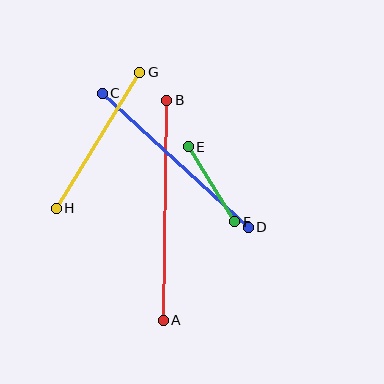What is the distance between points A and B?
The distance is approximately 220 pixels.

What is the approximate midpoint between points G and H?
The midpoint is at approximately (98, 140) pixels.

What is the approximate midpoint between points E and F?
The midpoint is at approximately (212, 184) pixels.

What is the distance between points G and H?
The distance is approximately 160 pixels.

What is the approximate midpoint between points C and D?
The midpoint is at approximately (175, 160) pixels.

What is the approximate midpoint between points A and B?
The midpoint is at approximately (165, 210) pixels.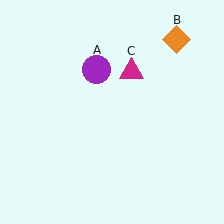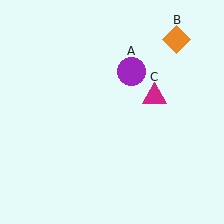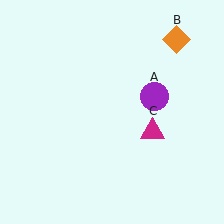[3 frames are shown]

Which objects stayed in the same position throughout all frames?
Orange diamond (object B) remained stationary.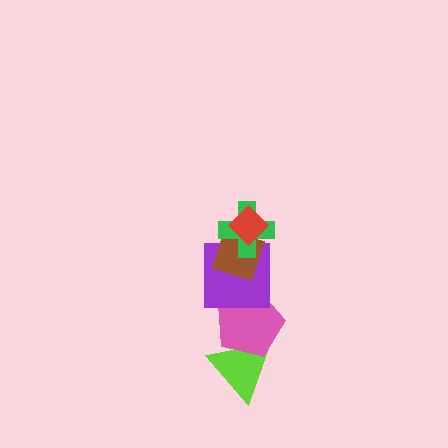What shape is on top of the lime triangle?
The pink pentagon is on top of the lime triangle.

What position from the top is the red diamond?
The red diamond is 1st from the top.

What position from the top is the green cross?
The green cross is 2nd from the top.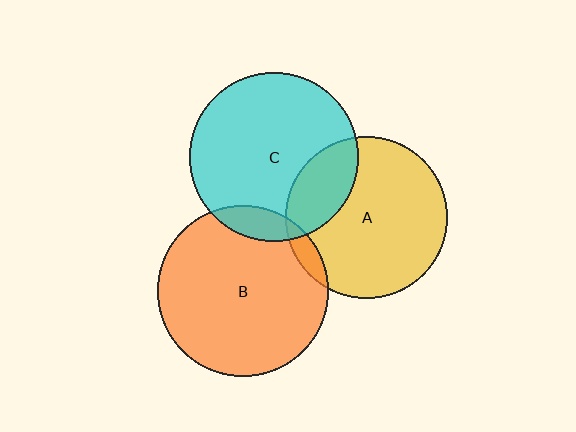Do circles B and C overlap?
Yes.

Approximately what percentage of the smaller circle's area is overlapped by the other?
Approximately 10%.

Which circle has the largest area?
Circle B (orange).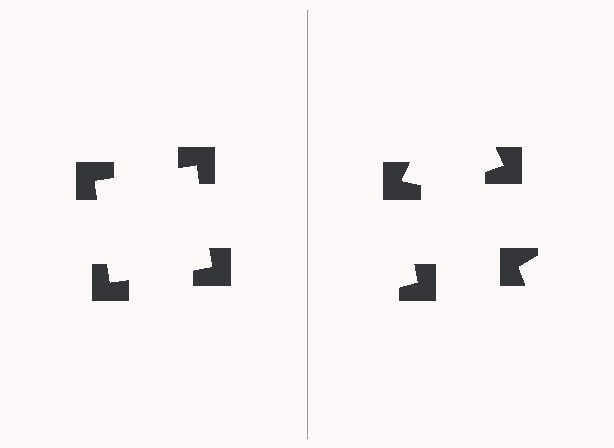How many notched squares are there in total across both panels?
8 — 4 on each side.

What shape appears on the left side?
An illusory square.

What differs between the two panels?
The notched squares are positioned identically on both sides; only the wedge orientations differ. On the left they align to a square; on the right they are misaligned.